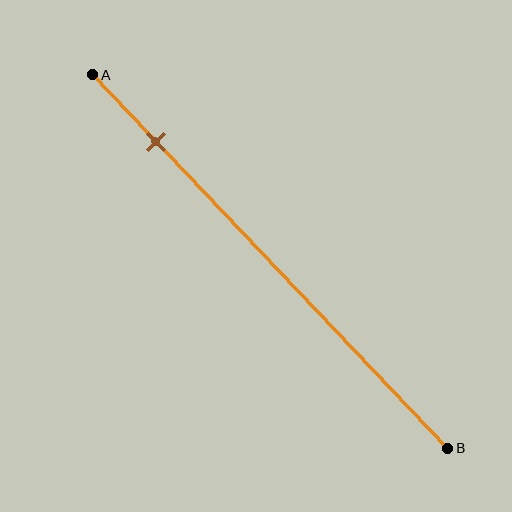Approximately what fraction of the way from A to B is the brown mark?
The brown mark is approximately 20% of the way from A to B.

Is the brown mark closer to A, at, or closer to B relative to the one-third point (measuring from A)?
The brown mark is closer to point A than the one-third point of segment AB.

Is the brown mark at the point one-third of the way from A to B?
No, the mark is at about 20% from A, not at the 33% one-third point.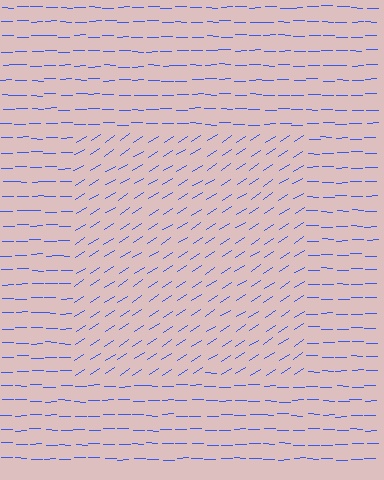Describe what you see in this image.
The image is filled with small blue line segments. A rectangle region in the image has lines oriented differently from the surrounding lines, creating a visible texture boundary.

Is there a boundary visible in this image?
Yes, there is a texture boundary formed by a change in line orientation.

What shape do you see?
I see a rectangle.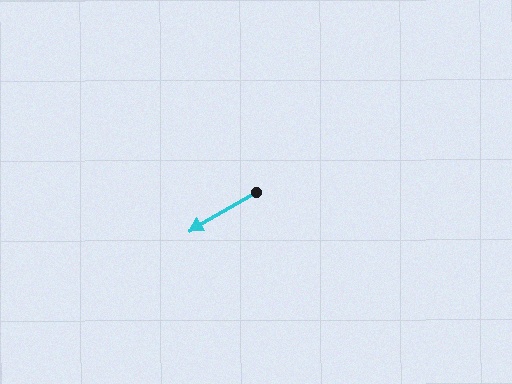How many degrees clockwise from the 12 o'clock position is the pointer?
Approximately 240 degrees.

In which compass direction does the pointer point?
Southwest.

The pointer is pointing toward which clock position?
Roughly 8 o'clock.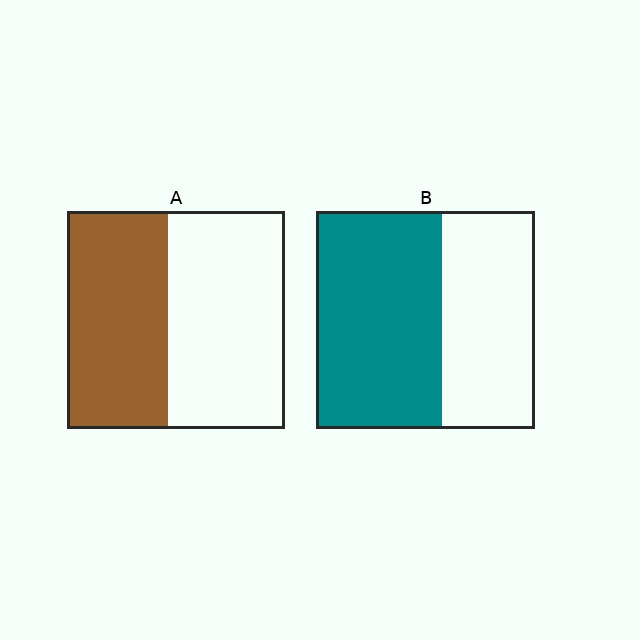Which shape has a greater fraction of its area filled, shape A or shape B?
Shape B.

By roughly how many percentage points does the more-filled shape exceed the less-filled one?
By roughly 10 percentage points (B over A).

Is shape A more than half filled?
Roughly half.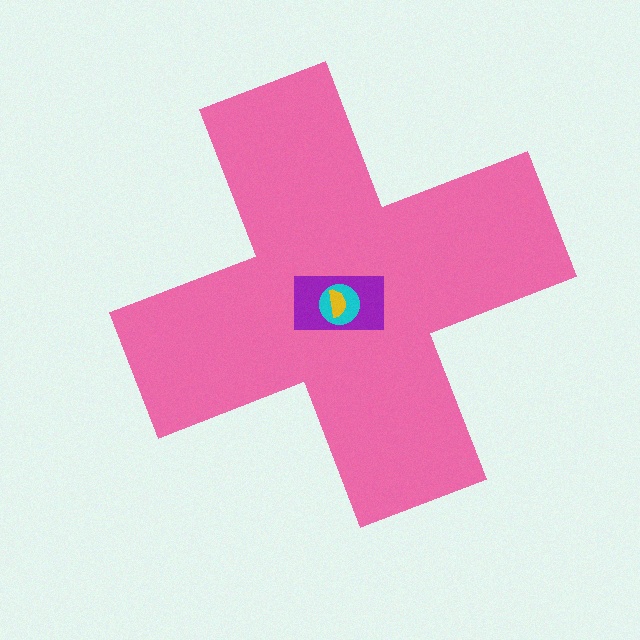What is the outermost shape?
The pink cross.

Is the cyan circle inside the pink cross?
Yes.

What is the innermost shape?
The yellow semicircle.